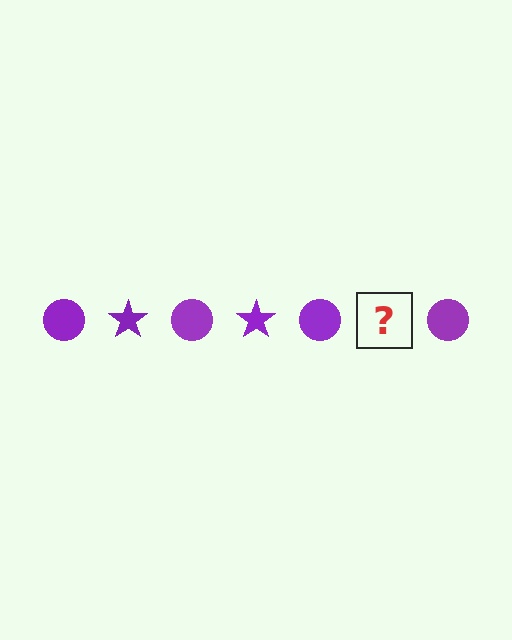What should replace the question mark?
The question mark should be replaced with a purple star.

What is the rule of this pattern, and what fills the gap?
The rule is that the pattern cycles through circle, star shapes in purple. The gap should be filled with a purple star.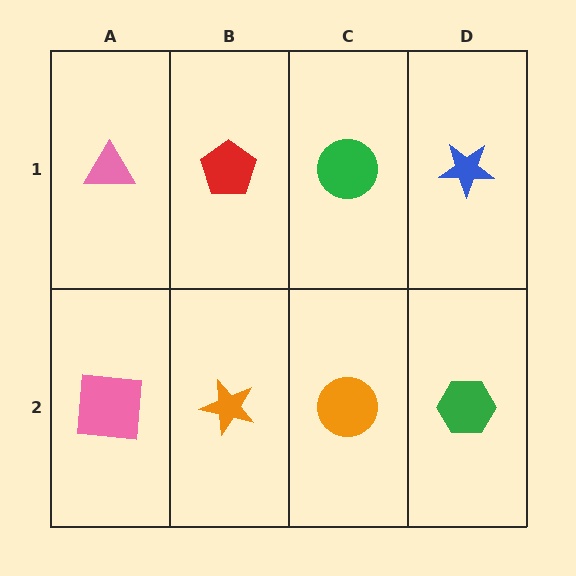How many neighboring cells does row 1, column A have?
2.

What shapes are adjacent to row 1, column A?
A pink square (row 2, column A), a red pentagon (row 1, column B).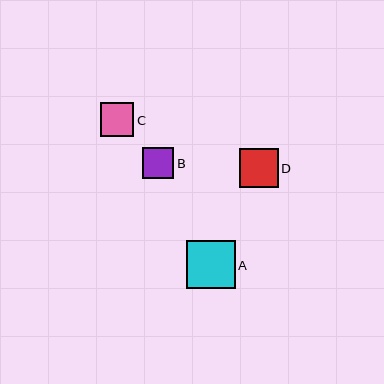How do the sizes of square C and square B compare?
Square C and square B are approximately the same size.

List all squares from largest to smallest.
From largest to smallest: A, D, C, B.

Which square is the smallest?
Square B is the smallest with a size of approximately 31 pixels.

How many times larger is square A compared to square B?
Square A is approximately 1.6 times the size of square B.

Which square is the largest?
Square A is the largest with a size of approximately 49 pixels.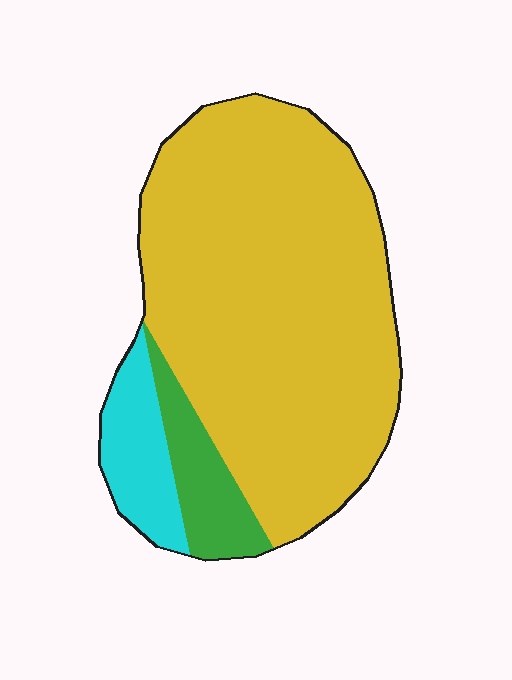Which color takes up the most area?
Yellow, at roughly 80%.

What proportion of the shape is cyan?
Cyan takes up about one tenth (1/10) of the shape.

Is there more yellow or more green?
Yellow.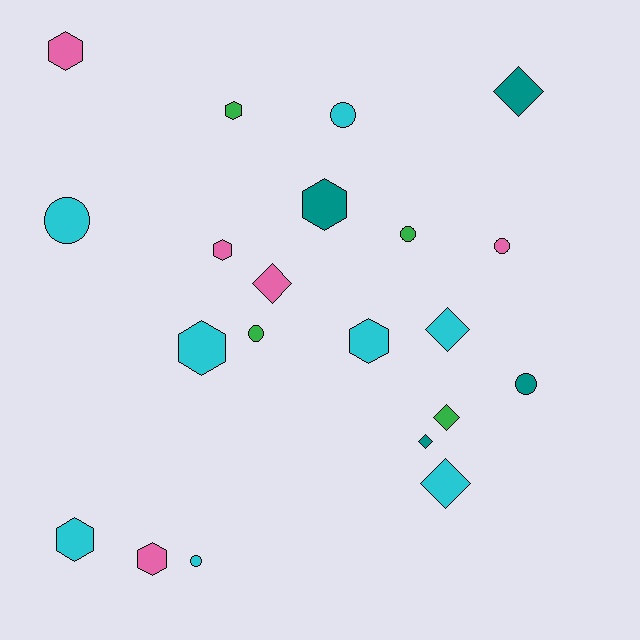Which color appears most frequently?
Cyan, with 8 objects.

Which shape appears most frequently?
Hexagon, with 8 objects.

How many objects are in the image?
There are 21 objects.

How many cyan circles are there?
There are 3 cyan circles.